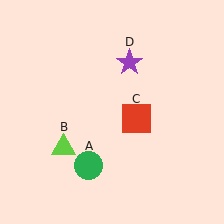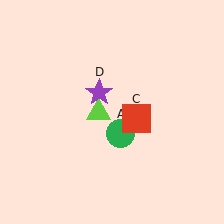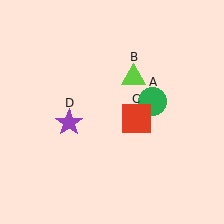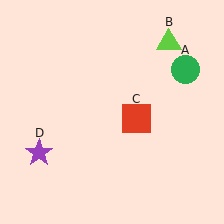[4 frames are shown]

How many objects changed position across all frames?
3 objects changed position: green circle (object A), lime triangle (object B), purple star (object D).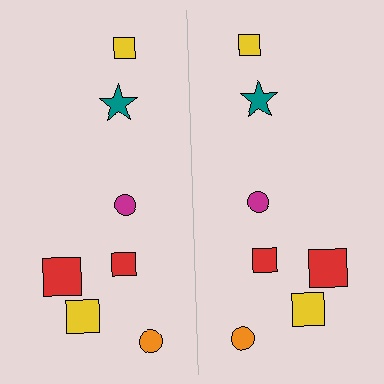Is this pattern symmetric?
Yes, this pattern has bilateral (reflection) symmetry.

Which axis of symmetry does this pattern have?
The pattern has a vertical axis of symmetry running through the center of the image.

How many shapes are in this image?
There are 14 shapes in this image.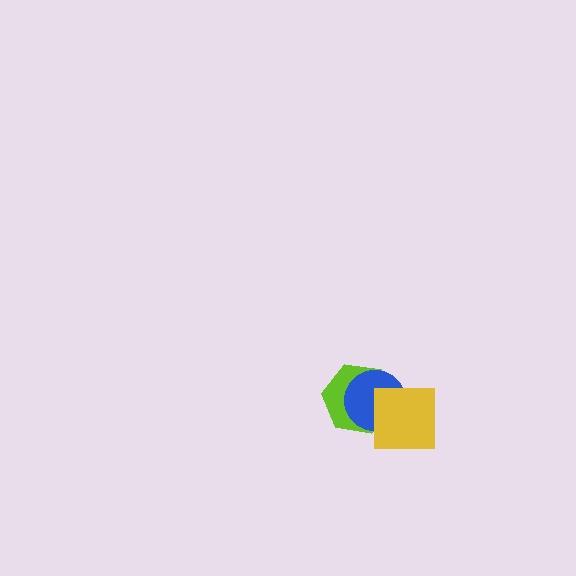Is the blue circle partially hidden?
Yes, it is partially covered by another shape.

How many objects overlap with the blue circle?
2 objects overlap with the blue circle.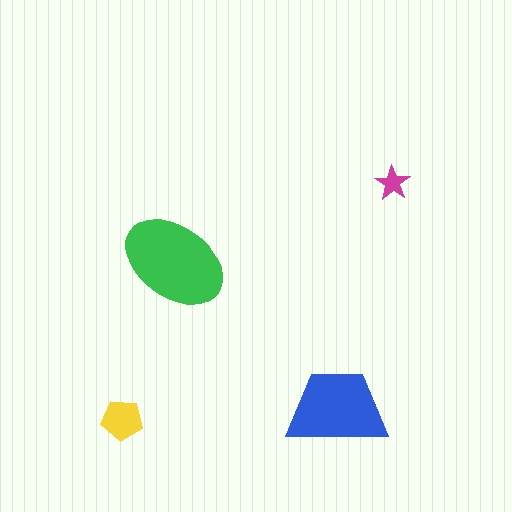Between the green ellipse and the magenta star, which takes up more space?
The green ellipse.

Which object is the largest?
The green ellipse.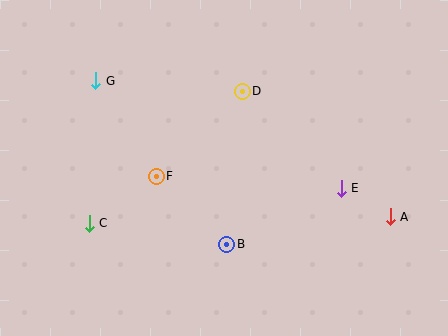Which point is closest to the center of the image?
Point F at (156, 176) is closest to the center.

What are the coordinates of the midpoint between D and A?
The midpoint between D and A is at (316, 154).